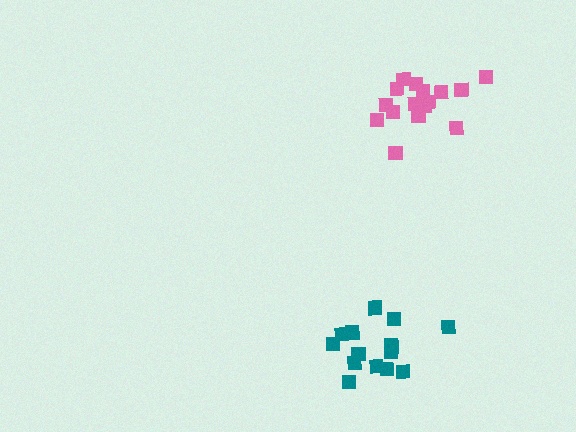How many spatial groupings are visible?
There are 2 spatial groupings.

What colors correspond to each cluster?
The clusters are colored: teal, pink.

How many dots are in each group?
Group 1: 16 dots, Group 2: 16 dots (32 total).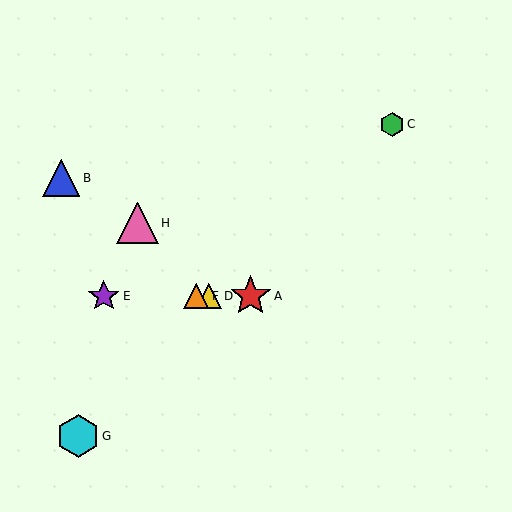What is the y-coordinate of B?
Object B is at y≈178.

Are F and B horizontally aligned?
No, F is at y≈296 and B is at y≈178.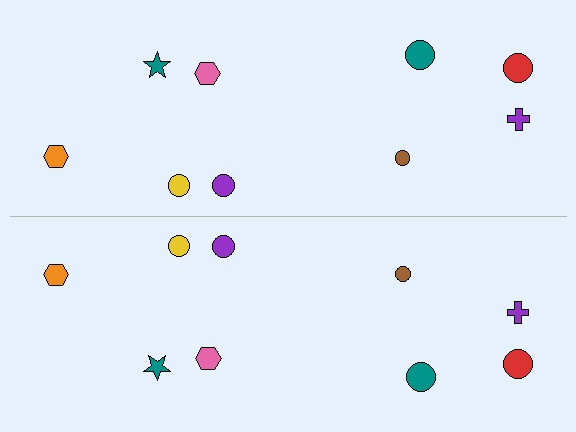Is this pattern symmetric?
Yes, this pattern has bilateral (reflection) symmetry.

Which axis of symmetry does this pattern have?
The pattern has a horizontal axis of symmetry running through the center of the image.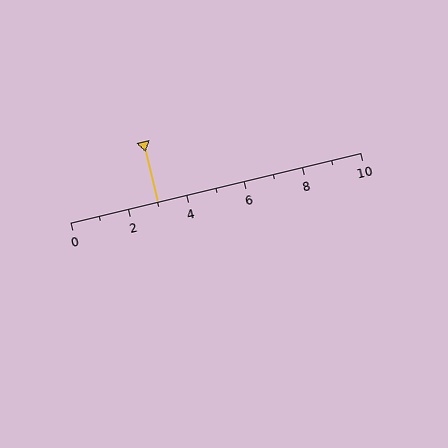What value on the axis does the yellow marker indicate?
The marker indicates approximately 3.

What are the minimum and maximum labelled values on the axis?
The axis runs from 0 to 10.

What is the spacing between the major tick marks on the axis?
The major ticks are spaced 2 apart.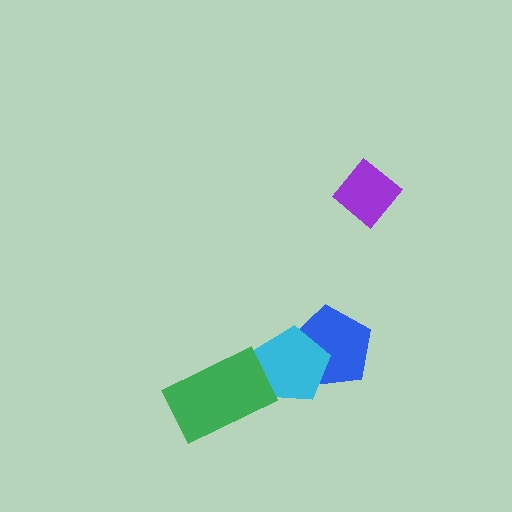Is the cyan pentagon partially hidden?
Yes, it is partially covered by another shape.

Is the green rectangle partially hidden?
No, no other shape covers it.